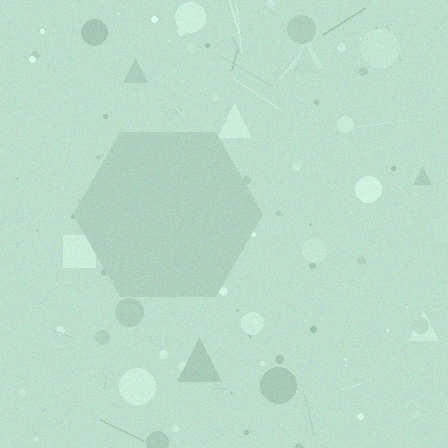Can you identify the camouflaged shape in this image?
The camouflaged shape is a hexagon.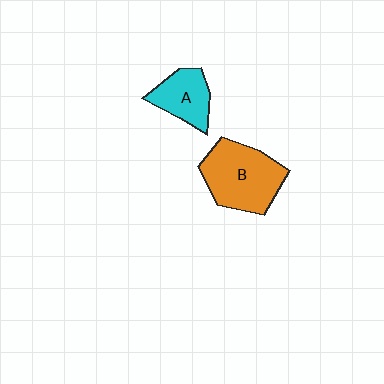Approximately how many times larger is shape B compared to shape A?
Approximately 1.7 times.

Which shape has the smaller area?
Shape A (cyan).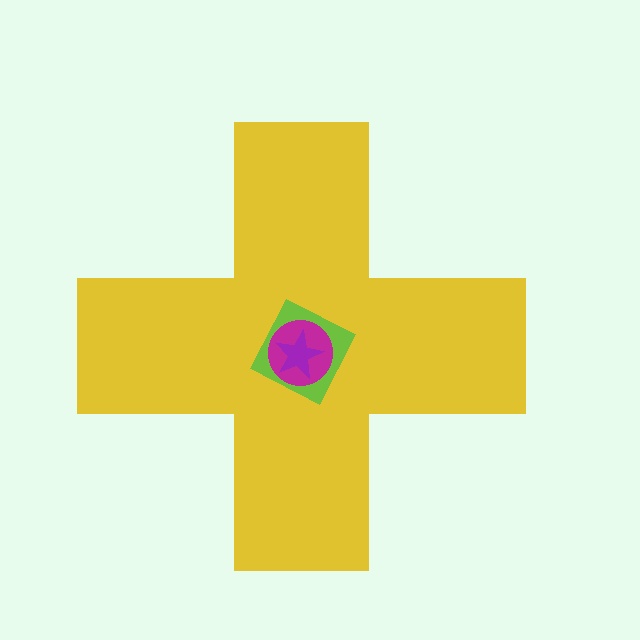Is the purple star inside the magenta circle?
Yes.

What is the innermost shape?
The purple star.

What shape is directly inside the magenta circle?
The purple star.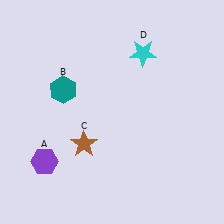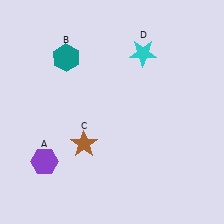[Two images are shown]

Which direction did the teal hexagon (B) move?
The teal hexagon (B) moved up.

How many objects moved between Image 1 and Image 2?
1 object moved between the two images.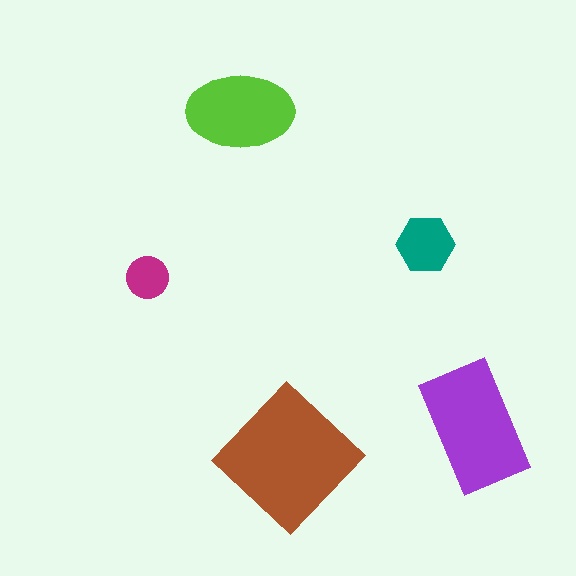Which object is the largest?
The brown diamond.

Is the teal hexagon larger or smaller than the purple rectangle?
Smaller.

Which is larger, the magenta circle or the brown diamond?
The brown diamond.